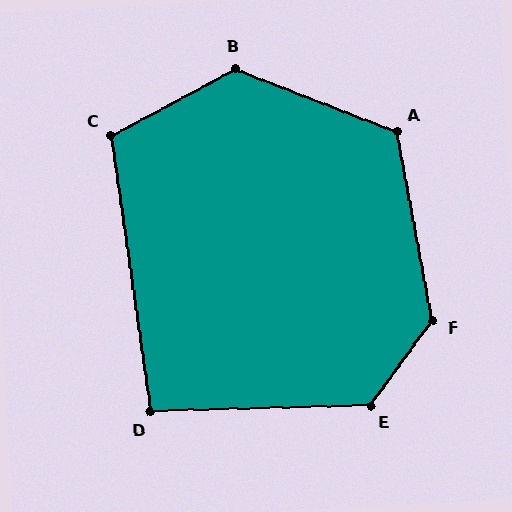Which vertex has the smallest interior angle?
D, at approximately 96 degrees.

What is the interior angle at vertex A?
Approximately 122 degrees (obtuse).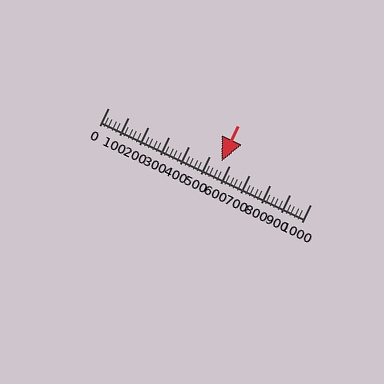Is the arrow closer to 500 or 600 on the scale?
The arrow is closer to 600.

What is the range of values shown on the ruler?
The ruler shows values from 0 to 1000.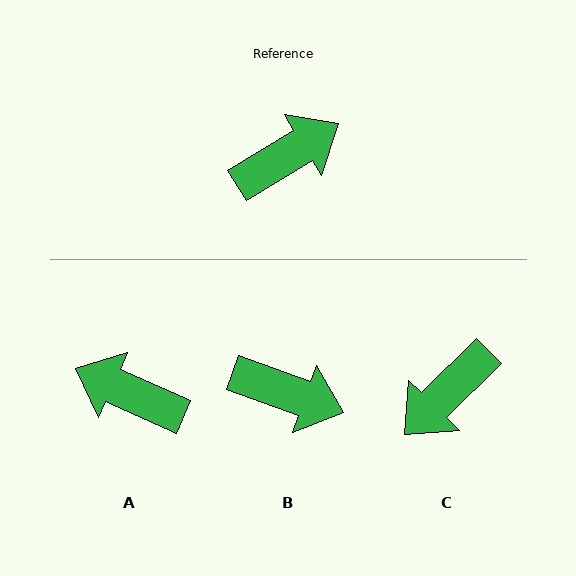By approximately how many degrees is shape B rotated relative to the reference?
Approximately 51 degrees clockwise.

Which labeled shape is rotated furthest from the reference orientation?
C, about 166 degrees away.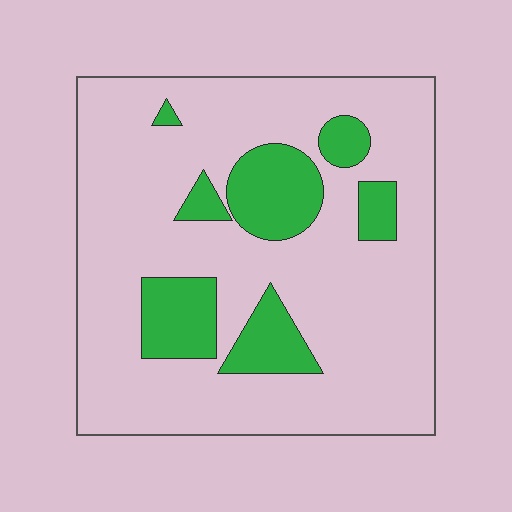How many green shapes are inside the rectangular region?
7.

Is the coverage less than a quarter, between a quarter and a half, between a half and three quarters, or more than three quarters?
Less than a quarter.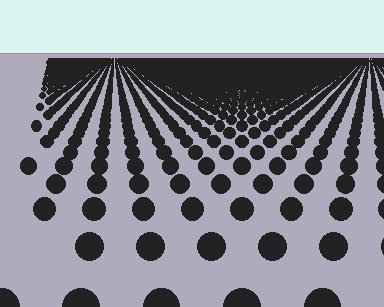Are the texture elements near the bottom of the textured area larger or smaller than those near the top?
Larger. Near the bottom, elements are closer to the viewer and appear at a bigger on-screen size.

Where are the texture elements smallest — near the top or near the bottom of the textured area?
Near the top.